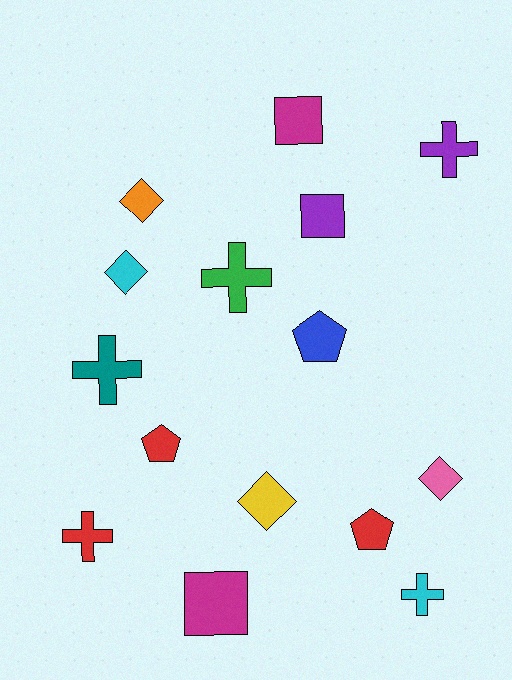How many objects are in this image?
There are 15 objects.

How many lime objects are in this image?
There are no lime objects.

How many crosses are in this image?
There are 5 crosses.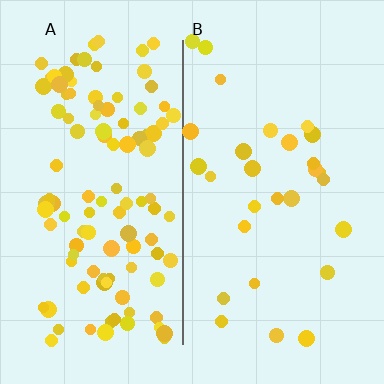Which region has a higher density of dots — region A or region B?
A (the left).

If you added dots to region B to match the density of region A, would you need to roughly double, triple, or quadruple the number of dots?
Approximately quadruple.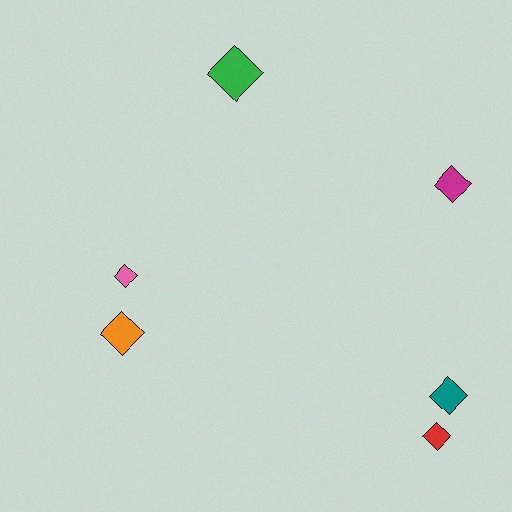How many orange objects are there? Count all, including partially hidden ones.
There is 1 orange object.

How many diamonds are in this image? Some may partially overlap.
There are 6 diamonds.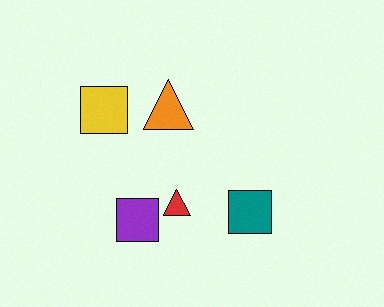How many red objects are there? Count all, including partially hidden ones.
There is 1 red object.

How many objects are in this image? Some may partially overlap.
There are 5 objects.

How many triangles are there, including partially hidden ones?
There are 2 triangles.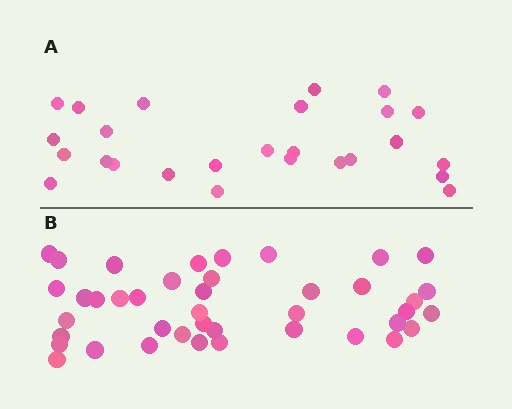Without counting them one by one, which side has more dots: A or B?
Region B (the bottom region) has more dots.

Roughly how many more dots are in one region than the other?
Region B has approximately 15 more dots than region A.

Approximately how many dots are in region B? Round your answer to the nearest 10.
About 40 dots. (The exact count is 41, which rounds to 40.)